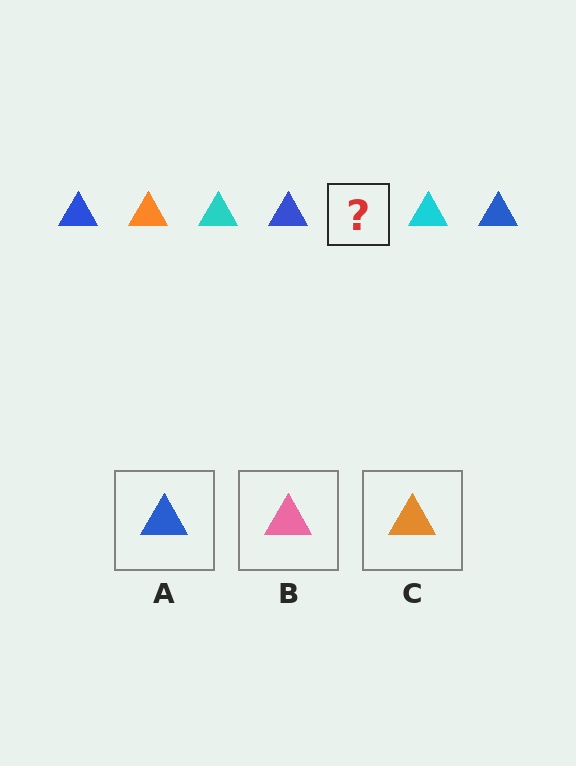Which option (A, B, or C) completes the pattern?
C.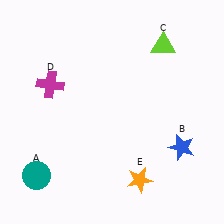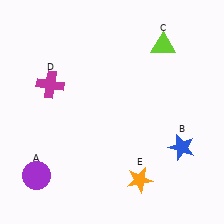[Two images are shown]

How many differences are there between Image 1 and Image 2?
There is 1 difference between the two images.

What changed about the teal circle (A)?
In Image 1, A is teal. In Image 2, it changed to purple.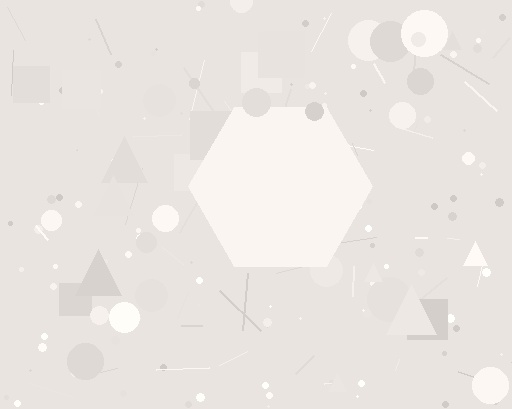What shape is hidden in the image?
A hexagon is hidden in the image.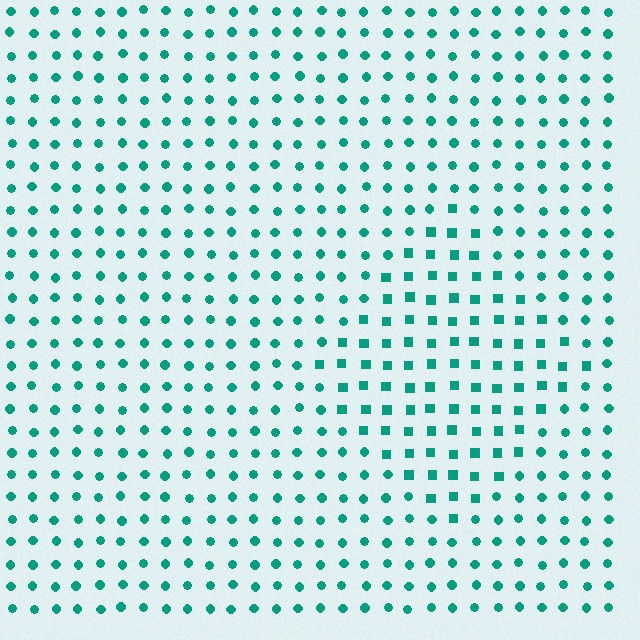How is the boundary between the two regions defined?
The boundary is defined by a change in element shape: squares inside vs. circles outside. All elements share the same color and spacing.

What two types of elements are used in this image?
The image uses squares inside the diamond region and circles outside it.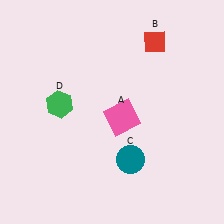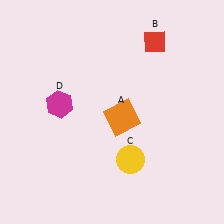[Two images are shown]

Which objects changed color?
A changed from pink to orange. C changed from teal to yellow. D changed from green to magenta.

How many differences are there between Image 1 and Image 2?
There are 3 differences between the two images.